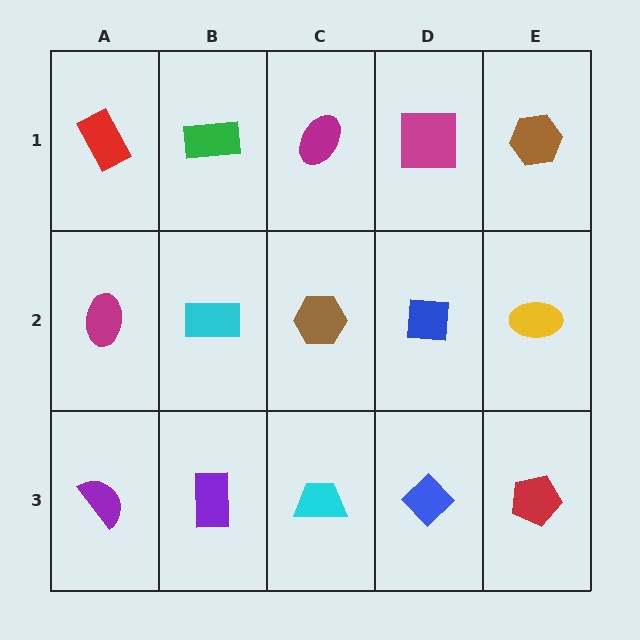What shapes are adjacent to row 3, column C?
A brown hexagon (row 2, column C), a purple rectangle (row 3, column B), a blue diamond (row 3, column D).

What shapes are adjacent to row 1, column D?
A blue square (row 2, column D), a magenta ellipse (row 1, column C), a brown hexagon (row 1, column E).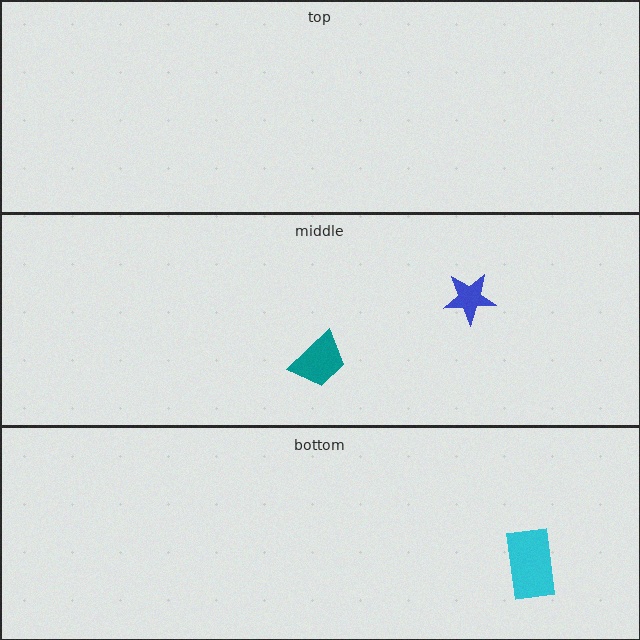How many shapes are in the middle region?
2.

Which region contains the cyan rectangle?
The bottom region.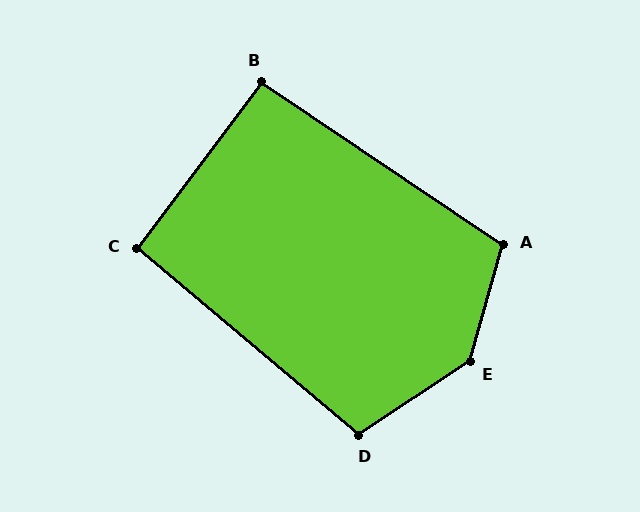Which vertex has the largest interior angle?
E, at approximately 139 degrees.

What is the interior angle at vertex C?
Approximately 93 degrees (approximately right).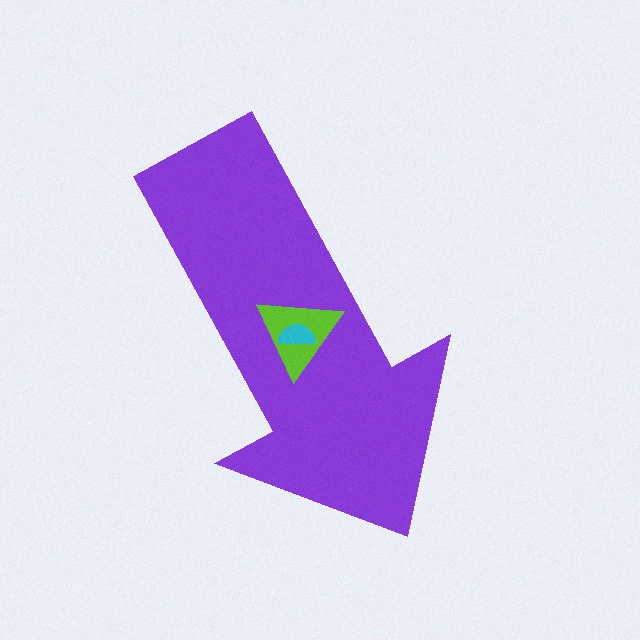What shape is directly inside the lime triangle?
The cyan semicircle.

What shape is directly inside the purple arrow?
The lime triangle.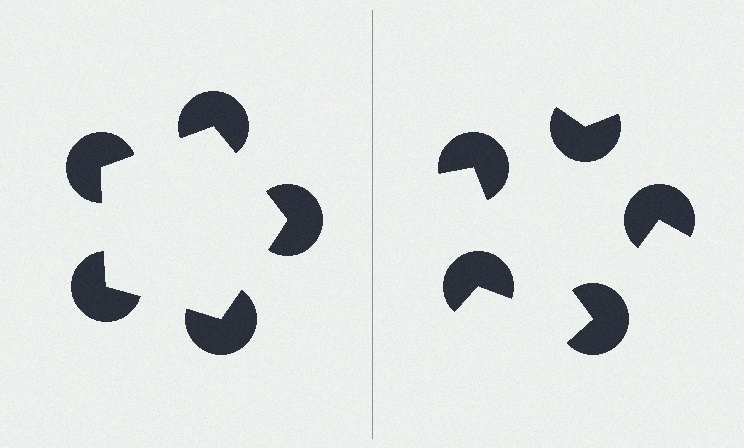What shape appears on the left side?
An illusory pentagon.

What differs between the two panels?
The pac-man discs are positioned identically on both sides; only the wedge orientations differ. On the left they align to a pentagon; on the right they are misaligned.